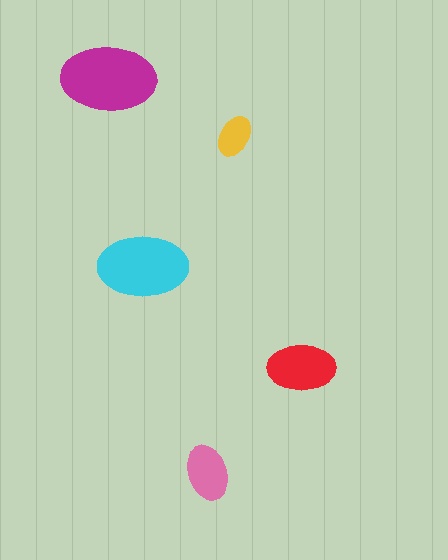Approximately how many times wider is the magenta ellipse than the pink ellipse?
About 1.5 times wider.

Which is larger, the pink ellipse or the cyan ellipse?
The cyan one.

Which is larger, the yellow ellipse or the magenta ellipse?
The magenta one.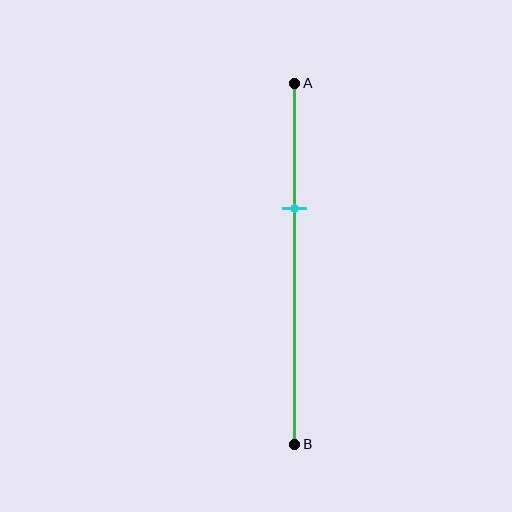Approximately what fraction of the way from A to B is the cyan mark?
The cyan mark is approximately 35% of the way from A to B.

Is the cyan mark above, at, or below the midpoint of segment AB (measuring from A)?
The cyan mark is above the midpoint of segment AB.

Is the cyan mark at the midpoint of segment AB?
No, the mark is at about 35% from A, not at the 50% midpoint.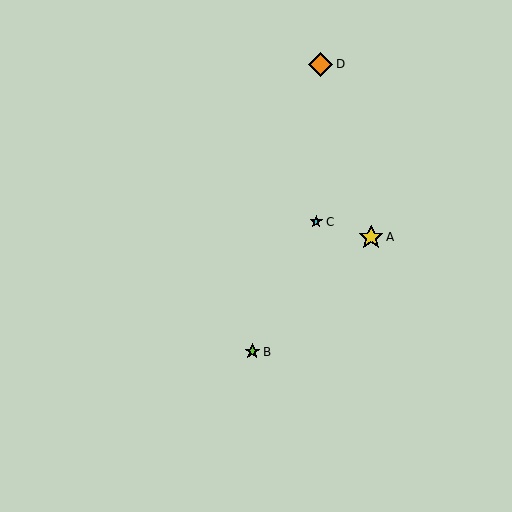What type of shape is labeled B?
Shape B is a lime star.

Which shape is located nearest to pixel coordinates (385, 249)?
The yellow star (labeled A) at (371, 237) is nearest to that location.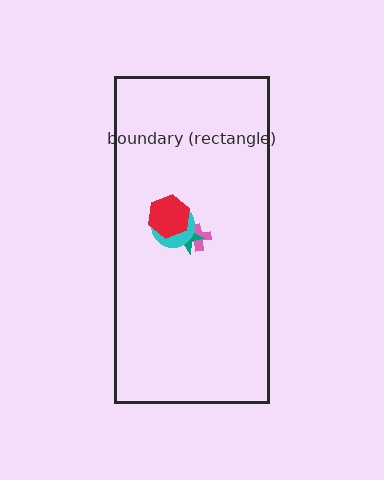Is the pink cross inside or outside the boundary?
Inside.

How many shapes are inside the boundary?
4 inside, 0 outside.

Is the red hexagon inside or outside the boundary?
Inside.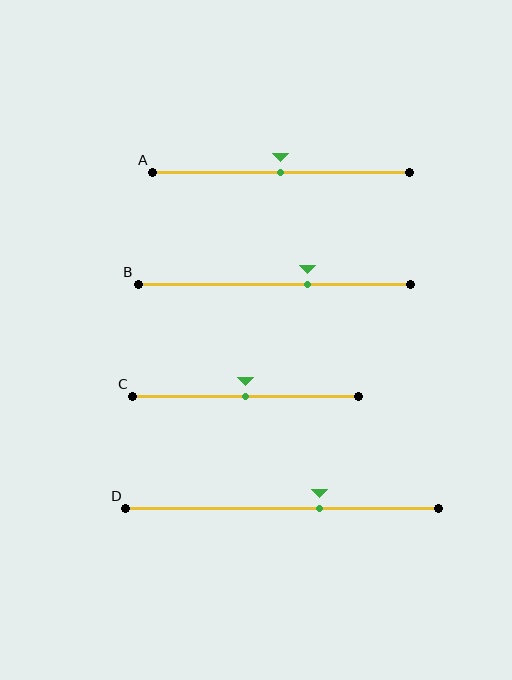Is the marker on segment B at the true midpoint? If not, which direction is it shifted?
No, the marker on segment B is shifted to the right by about 12% of the segment length.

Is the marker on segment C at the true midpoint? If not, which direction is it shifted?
Yes, the marker on segment C is at the true midpoint.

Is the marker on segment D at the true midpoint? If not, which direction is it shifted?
No, the marker on segment D is shifted to the right by about 12% of the segment length.